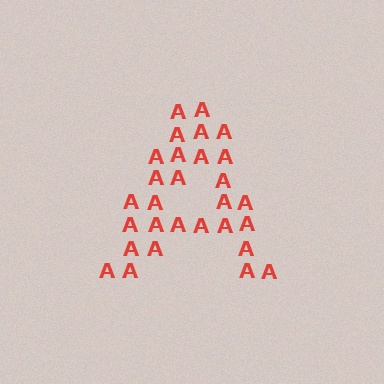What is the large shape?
The large shape is the letter A.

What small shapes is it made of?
It is made of small letter A's.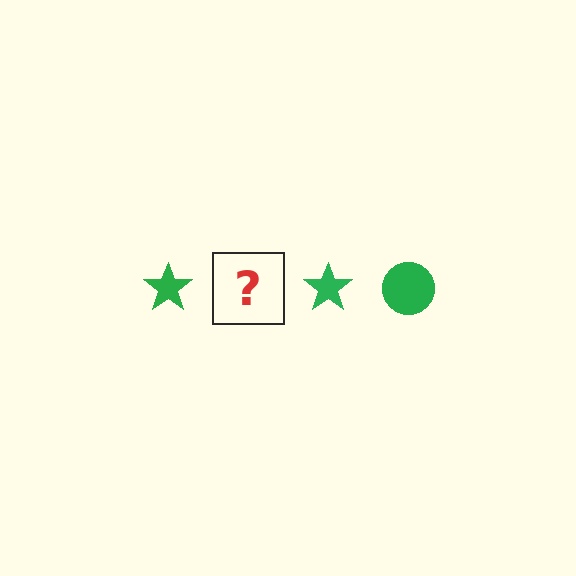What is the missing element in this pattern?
The missing element is a green circle.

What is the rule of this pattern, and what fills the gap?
The rule is that the pattern cycles through star, circle shapes in green. The gap should be filled with a green circle.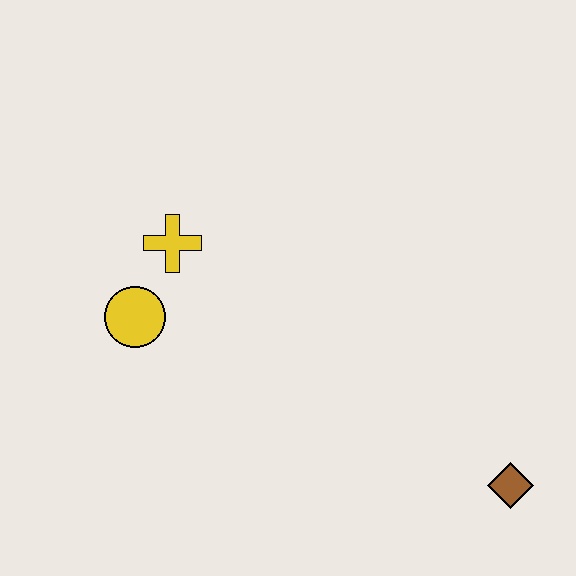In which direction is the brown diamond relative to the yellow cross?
The brown diamond is to the right of the yellow cross.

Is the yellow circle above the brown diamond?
Yes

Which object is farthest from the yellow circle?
The brown diamond is farthest from the yellow circle.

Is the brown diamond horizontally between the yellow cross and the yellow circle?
No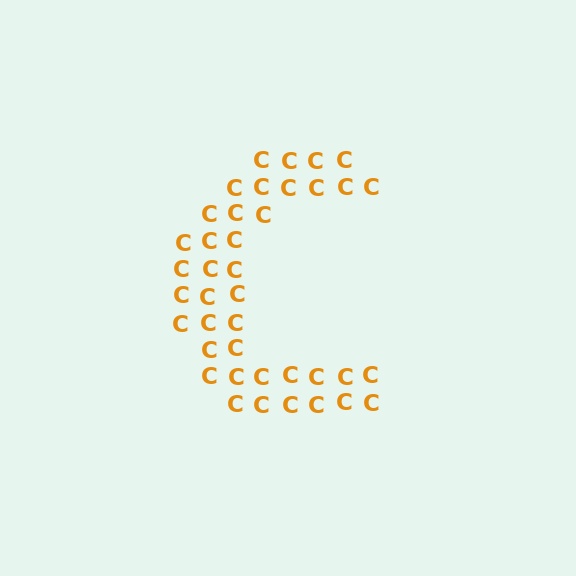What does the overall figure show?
The overall figure shows the letter C.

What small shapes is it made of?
It is made of small letter C's.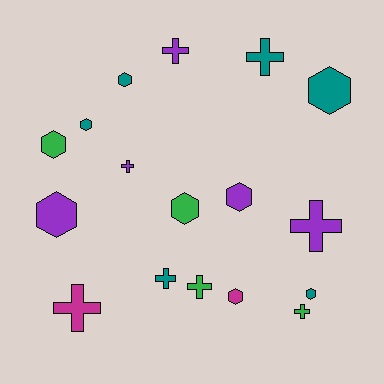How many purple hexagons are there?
There are 2 purple hexagons.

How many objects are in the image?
There are 17 objects.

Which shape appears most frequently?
Hexagon, with 9 objects.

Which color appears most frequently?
Teal, with 6 objects.